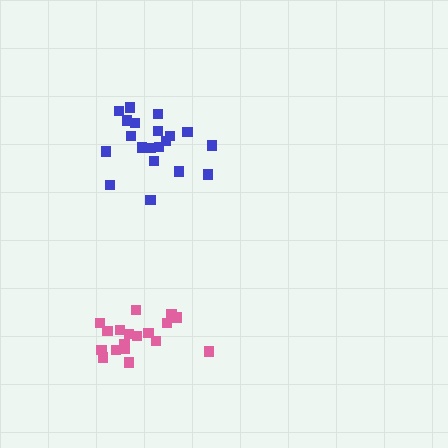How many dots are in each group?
Group 1: 18 dots, Group 2: 20 dots (38 total).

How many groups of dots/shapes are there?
There are 2 groups.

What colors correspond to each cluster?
The clusters are colored: pink, blue.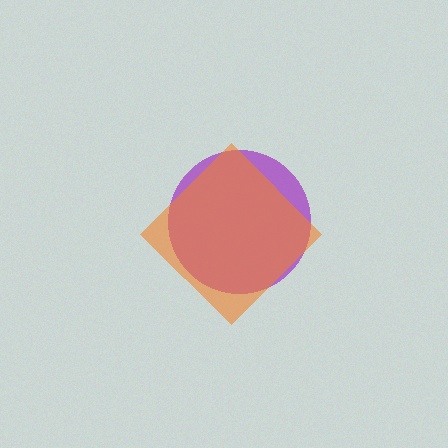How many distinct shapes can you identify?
There are 2 distinct shapes: a purple circle, an orange diamond.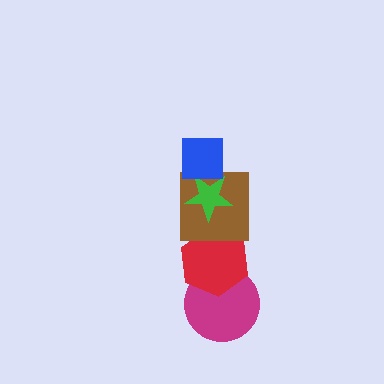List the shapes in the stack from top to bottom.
From top to bottom: the blue square, the green star, the brown square, the red hexagon, the magenta circle.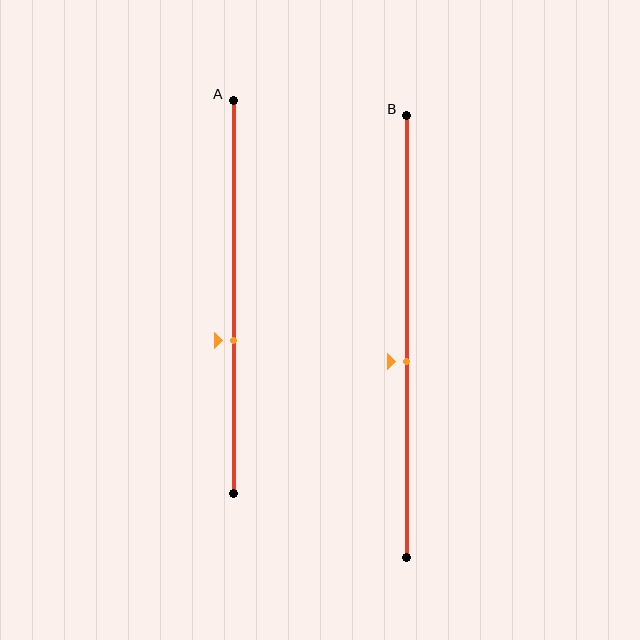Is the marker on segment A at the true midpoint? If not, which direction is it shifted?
No, the marker on segment A is shifted downward by about 11% of the segment length.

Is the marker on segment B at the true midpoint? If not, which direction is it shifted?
No, the marker on segment B is shifted downward by about 6% of the segment length.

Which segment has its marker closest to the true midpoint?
Segment B has its marker closest to the true midpoint.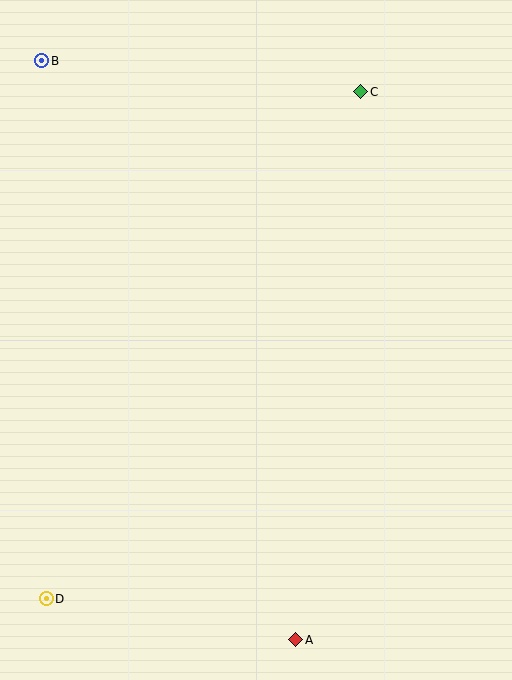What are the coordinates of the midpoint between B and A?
The midpoint between B and A is at (169, 350).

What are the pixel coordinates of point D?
Point D is at (46, 599).